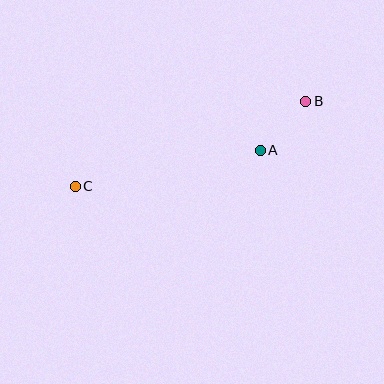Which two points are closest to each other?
Points A and B are closest to each other.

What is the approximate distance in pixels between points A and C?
The distance between A and C is approximately 188 pixels.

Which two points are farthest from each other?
Points B and C are farthest from each other.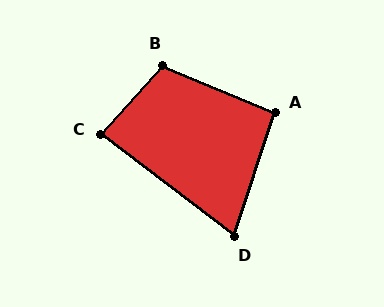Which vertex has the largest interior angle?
B, at approximately 109 degrees.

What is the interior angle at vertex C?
Approximately 86 degrees (approximately right).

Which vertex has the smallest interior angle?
D, at approximately 71 degrees.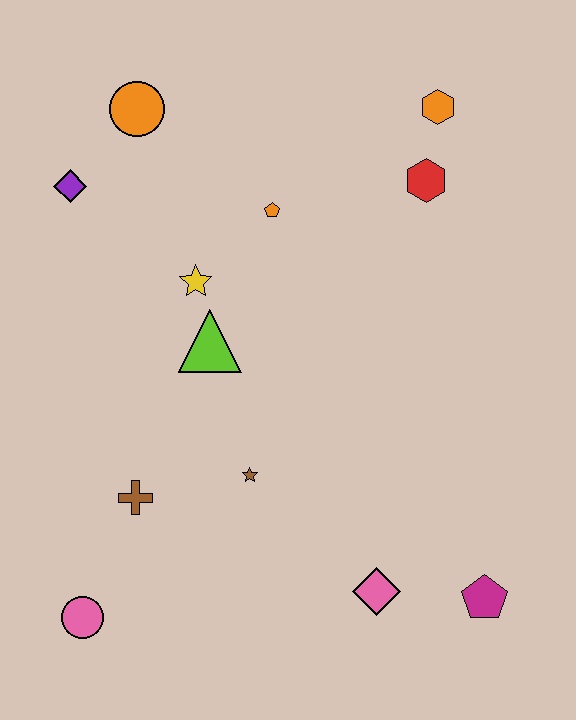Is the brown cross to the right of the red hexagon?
No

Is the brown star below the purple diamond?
Yes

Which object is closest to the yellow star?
The lime triangle is closest to the yellow star.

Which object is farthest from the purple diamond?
The magenta pentagon is farthest from the purple diamond.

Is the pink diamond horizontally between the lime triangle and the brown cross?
No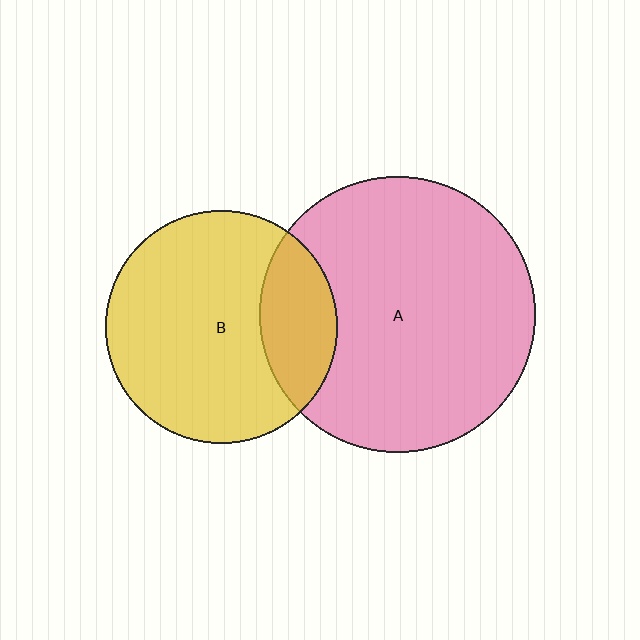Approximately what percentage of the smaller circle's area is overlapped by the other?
Approximately 25%.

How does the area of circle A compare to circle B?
Approximately 1.4 times.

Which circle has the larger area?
Circle A (pink).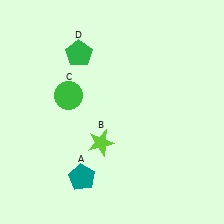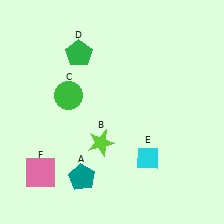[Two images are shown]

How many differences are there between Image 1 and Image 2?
There are 2 differences between the two images.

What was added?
A cyan diamond (E), a pink square (F) were added in Image 2.